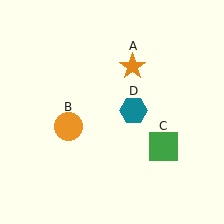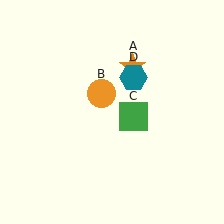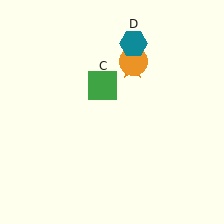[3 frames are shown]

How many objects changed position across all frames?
3 objects changed position: orange circle (object B), green square (object C), teal hexagon (object D).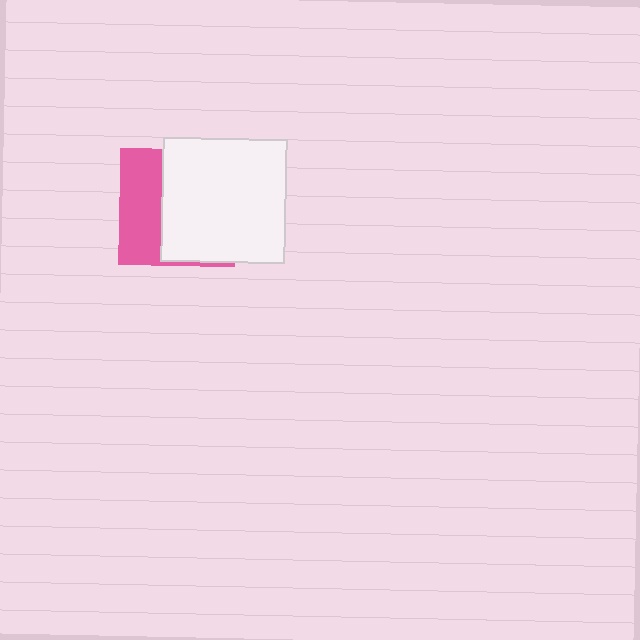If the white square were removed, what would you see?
You would see the complete pink square.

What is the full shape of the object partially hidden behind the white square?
The partially hidden object is a pink square.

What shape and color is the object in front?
The object in front is a white square.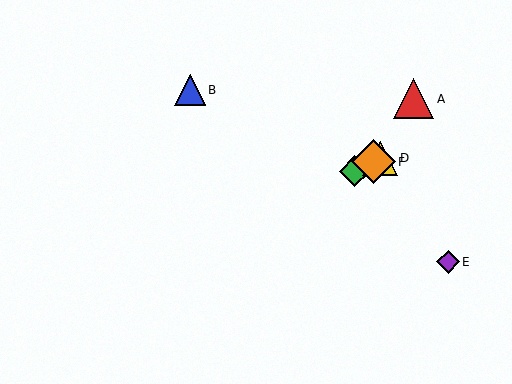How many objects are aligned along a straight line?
3 objects (C, D, F) are aligned along a straight line.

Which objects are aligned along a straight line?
Objects C, D, F are aligned along a straight line.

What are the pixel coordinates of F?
Object F is at (374, 162).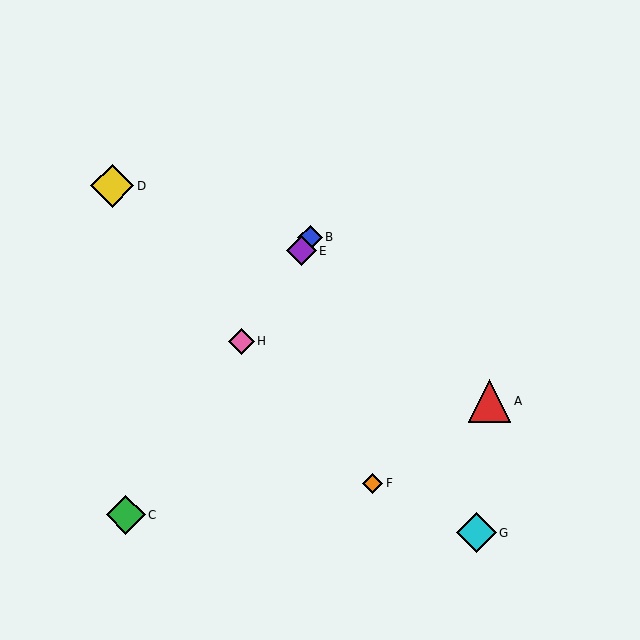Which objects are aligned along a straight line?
Objects B, C, E, H are aligned along a straight line.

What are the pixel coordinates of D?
Object D is at (112, 186).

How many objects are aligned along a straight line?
4 objects (B, C, E, H) are aligned along a straight line.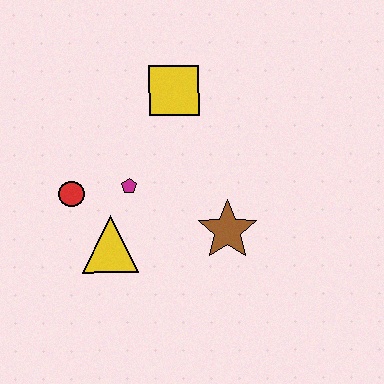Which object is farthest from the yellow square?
The yellow triangle is farthest from the yellow square.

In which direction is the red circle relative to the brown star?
The red circle is to the left of the brown star.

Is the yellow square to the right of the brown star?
No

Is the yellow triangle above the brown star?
No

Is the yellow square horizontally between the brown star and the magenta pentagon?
Yes